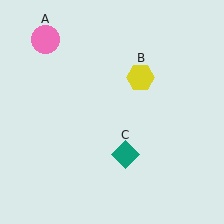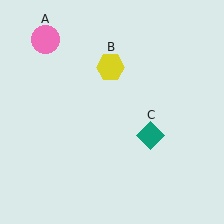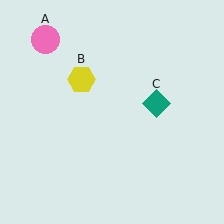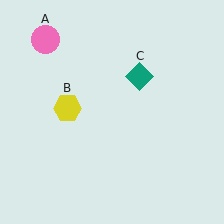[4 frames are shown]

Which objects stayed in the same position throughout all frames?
Pink circle (object A) remained stationary.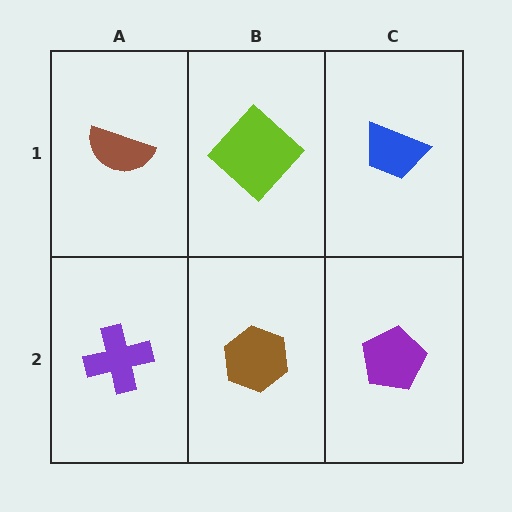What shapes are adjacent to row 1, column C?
A purple pentagon (row 2, column C), a lime diamond (row 1, column B).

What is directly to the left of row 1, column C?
A lime diamond.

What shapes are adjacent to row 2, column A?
A brown semicircle (row 1, column A), a brown hexagon (row 2, column B).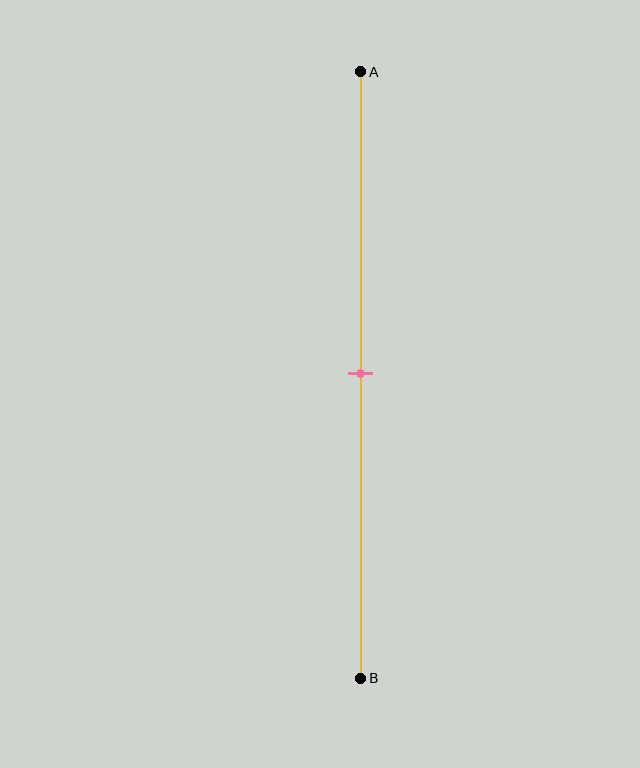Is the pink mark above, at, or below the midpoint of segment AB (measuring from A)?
The pink mark is approximately at the midpoint of segment AB.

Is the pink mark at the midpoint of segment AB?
Yes, the mark is approximately at the midpoint.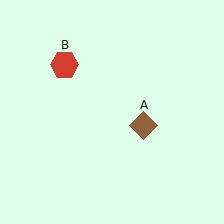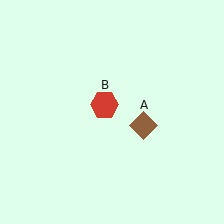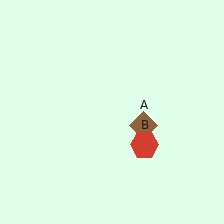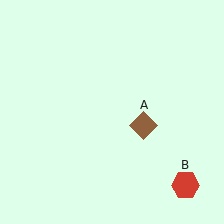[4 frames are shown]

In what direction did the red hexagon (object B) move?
The red hexagon (object B) moved down and to the right.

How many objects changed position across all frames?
1 object changed position: red hexagon (object B).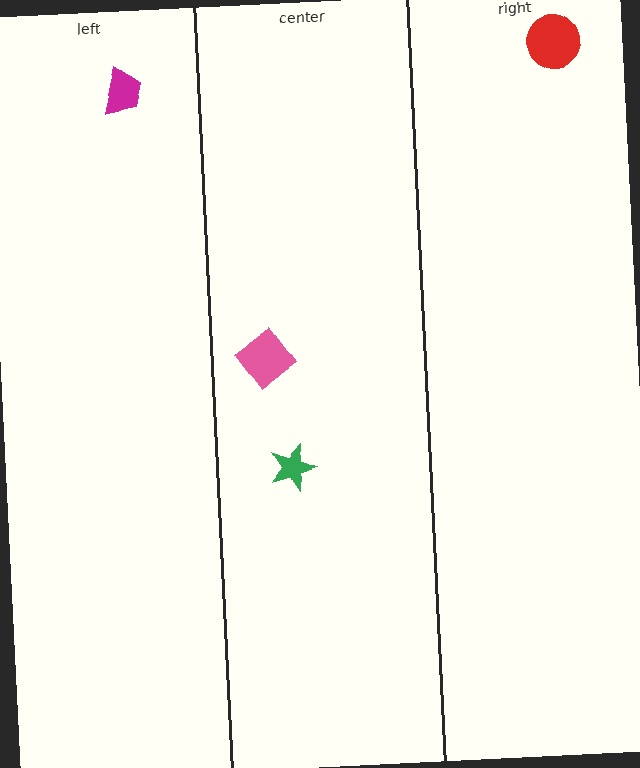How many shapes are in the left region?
1.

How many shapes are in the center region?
2.